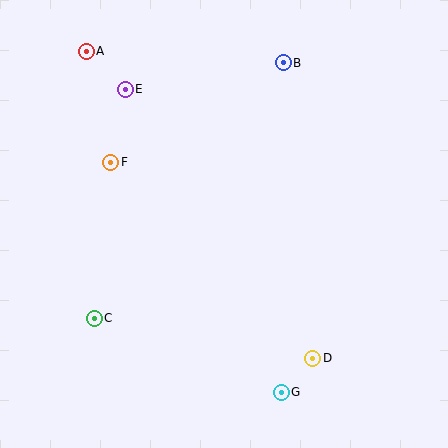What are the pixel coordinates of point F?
Point F is at (111, 162).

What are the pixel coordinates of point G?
Point G is at (281, 392).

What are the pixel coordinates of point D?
Point D is at (313, 358).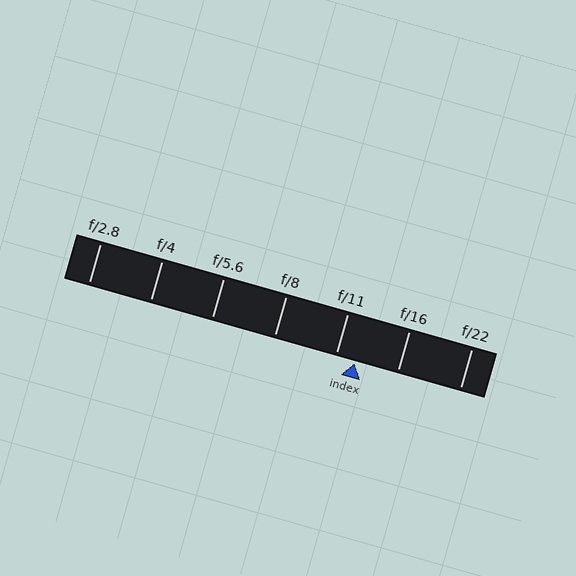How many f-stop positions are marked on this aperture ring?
There are 7 f-stop positions marked.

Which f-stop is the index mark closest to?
The index mark is closest to f/11.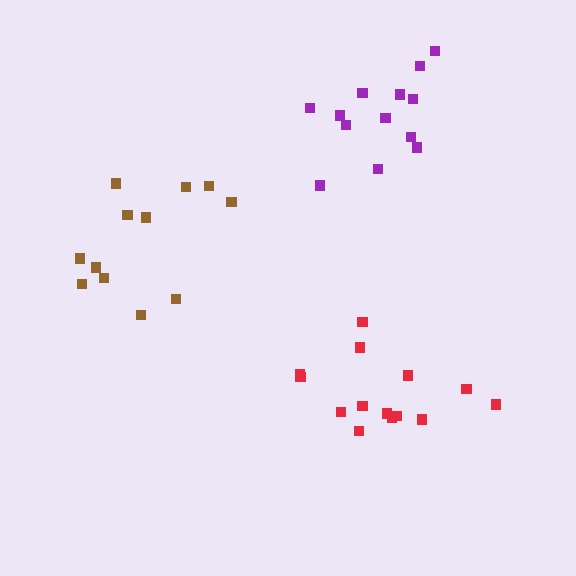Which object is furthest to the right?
The red cluster is rightmost.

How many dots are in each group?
Group 1: 12 dots, Group 2: 14 dots, Group 3: 13 dots (39 total).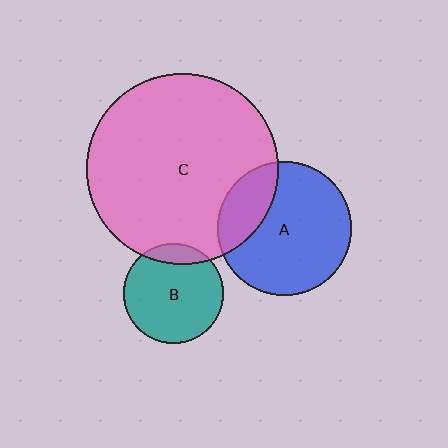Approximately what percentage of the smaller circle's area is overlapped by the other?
Approximately 25%.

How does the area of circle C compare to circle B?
Approximately 3.6 times.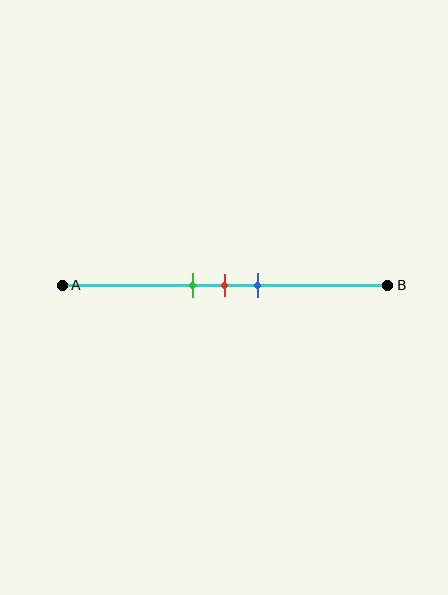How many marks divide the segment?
There are 3 marks dividing the segment.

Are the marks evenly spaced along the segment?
Yes, the marks are approximately evenly spaced.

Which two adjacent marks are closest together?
The green and red marks are the closest adjacent pair.